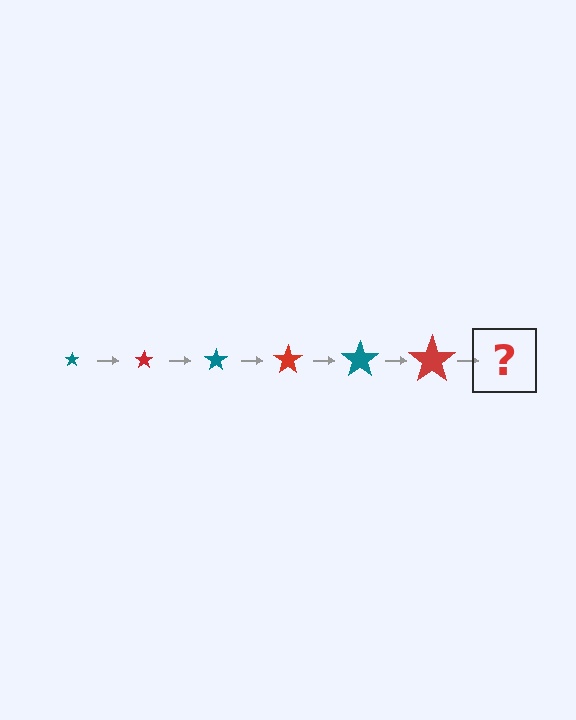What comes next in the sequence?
The next element should be a teal star, larger than the previous one.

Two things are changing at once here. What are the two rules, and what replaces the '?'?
The two rules are that the star grows larger each step and the color cycles through teal and red. The '?' should be a teal star, larger than the previous one.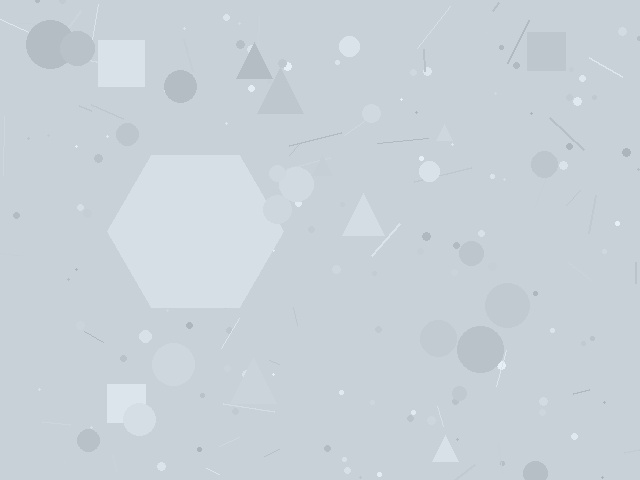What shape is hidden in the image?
A hexagon is hidden in the image.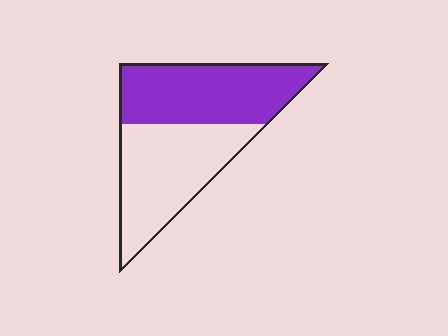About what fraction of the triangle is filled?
About one half (1/2).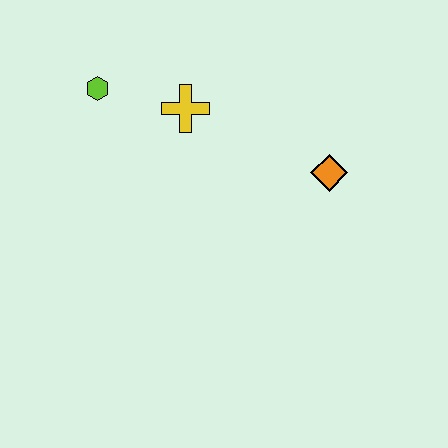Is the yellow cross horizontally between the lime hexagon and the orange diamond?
Yes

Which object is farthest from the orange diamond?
The lime hexagon is farthest from the orange diamond.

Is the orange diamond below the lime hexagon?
Yes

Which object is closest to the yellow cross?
The lime hexagon is closest to the yellow cross.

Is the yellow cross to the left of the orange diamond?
Yes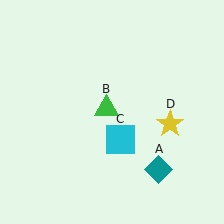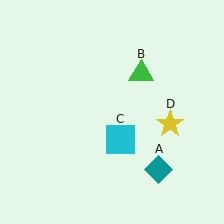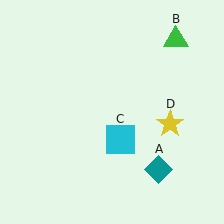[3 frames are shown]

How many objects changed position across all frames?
1 object changed position: green triangle (object B).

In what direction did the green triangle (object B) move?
The green triangle (object B) moved up and to the right.